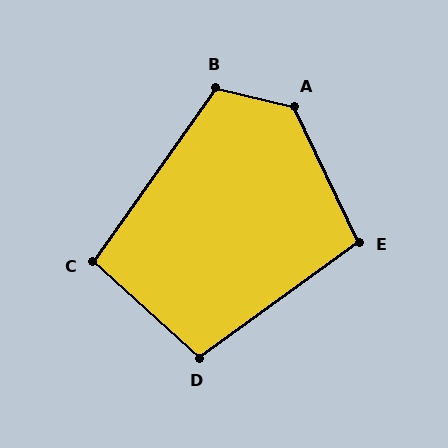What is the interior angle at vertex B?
Approximately 112 degrees (obtuse).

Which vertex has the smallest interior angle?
C, at approximately 97 degrees.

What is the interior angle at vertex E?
Approximately 100 degrees (obtuse).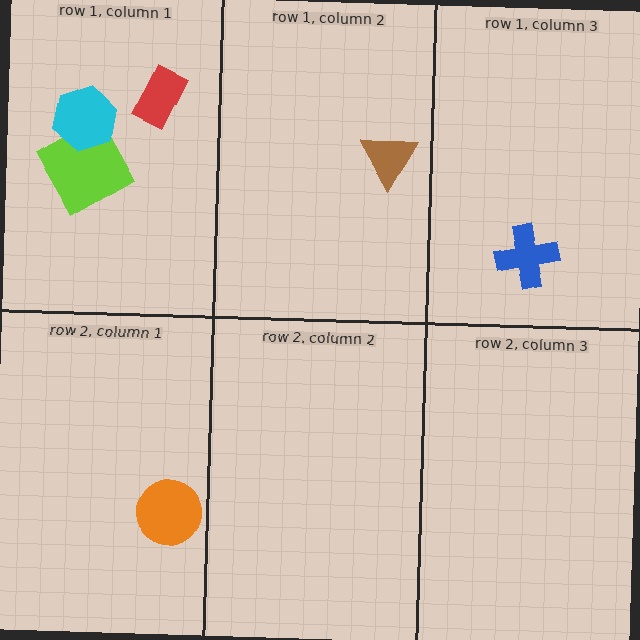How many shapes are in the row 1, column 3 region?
1.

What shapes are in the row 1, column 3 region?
The blue cross.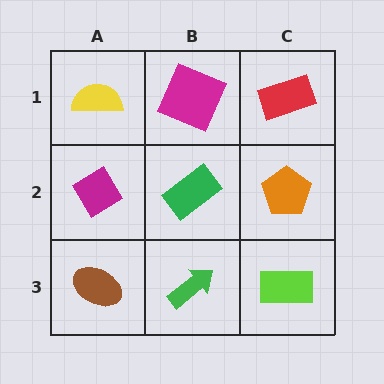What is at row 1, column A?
A yellow semicircle.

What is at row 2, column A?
A magenta diamond.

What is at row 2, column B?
A green rectangle.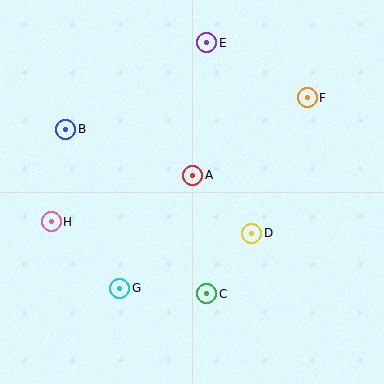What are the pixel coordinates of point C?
Point C is at (206, 294).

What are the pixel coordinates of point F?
Point F is at (308, 98).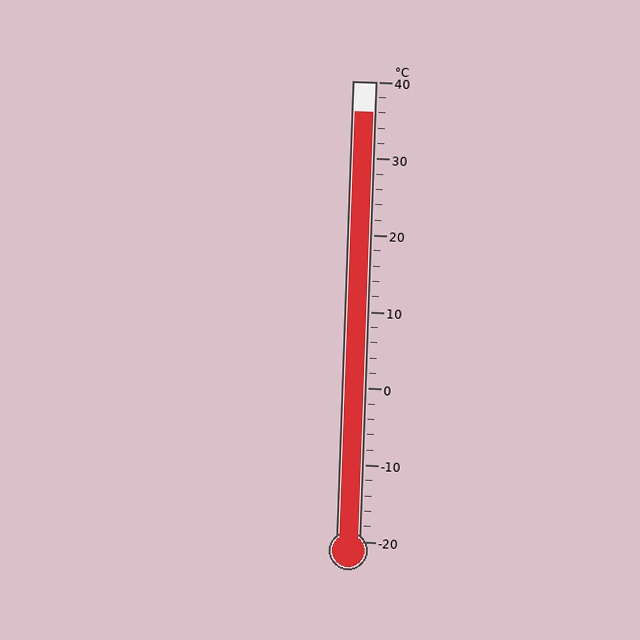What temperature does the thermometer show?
The thermometer shows approximately 36°C.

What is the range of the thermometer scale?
The thermometer scale ranges from -20°C to 40°C.